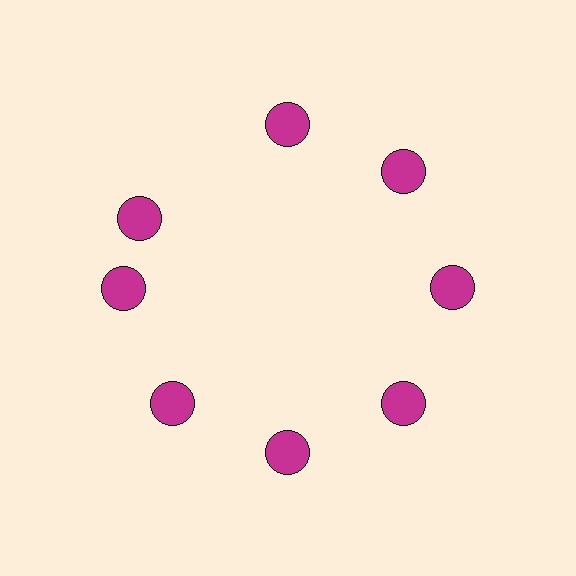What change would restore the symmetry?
The symmetry would be restored by rotating it back into even spacing with its neighbors so that all 8 circles sit at equal angles and equal distance from the center.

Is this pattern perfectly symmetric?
No. The 8 magenta circles are arranged in a ring, but one element near the 10 o'clock position is rotated out of alignment along the ring, breaking the 8-fold rotational symmetry.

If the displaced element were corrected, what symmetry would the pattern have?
It would have 8-fold rotational symmetry — the pattern would map onto itself every 45 degrees.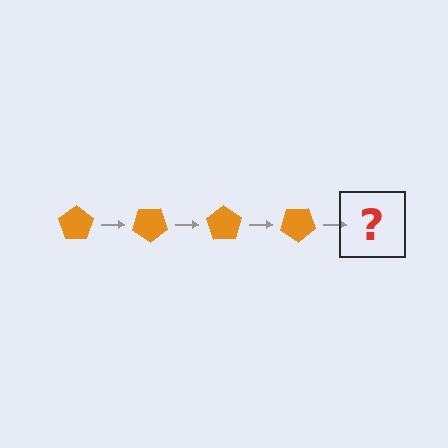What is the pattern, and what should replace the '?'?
The pattern is that the pentagon rotates 35 degrees each step. The '?' should be an orange pentagon rotated 140 degrees.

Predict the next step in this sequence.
The next step is an orange pentagon rotated 140 degrees.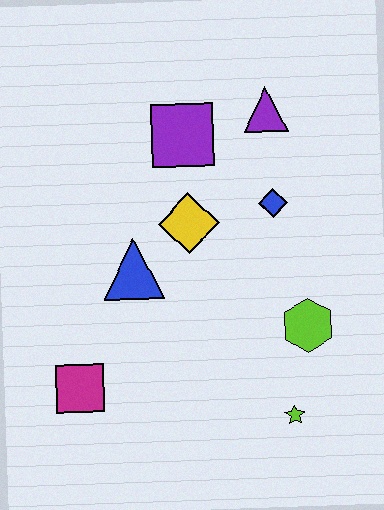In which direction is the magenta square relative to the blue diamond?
The magenta square is to the left of the blue diamond.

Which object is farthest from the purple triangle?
The magenta square is farthest from the purple triangle.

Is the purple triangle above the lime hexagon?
Yes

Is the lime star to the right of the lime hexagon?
No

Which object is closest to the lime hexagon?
The lime star is closest to the lime hexagon.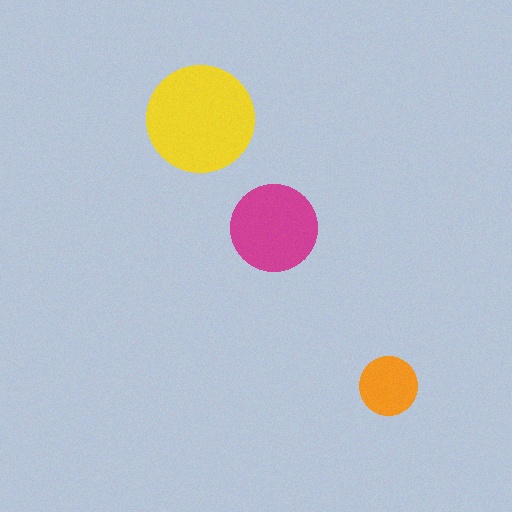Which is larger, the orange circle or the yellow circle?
The yellow one.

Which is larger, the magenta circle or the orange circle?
The magenta one.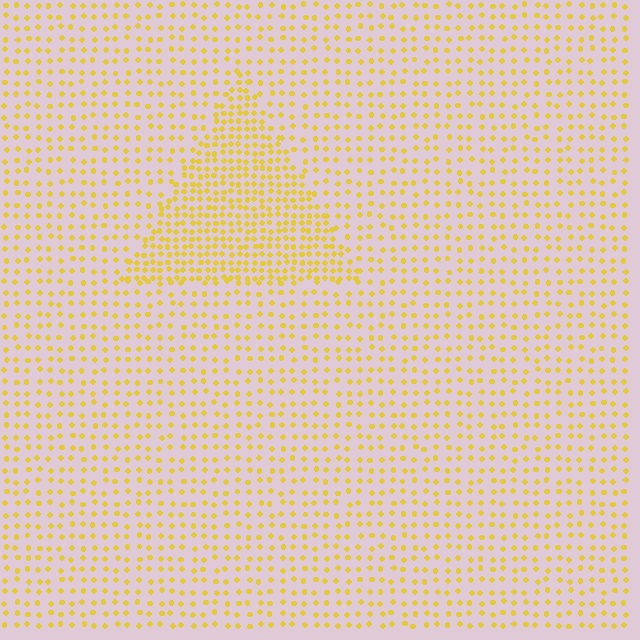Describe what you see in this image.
The image contains small yellow elements arranged at two different densities. A triangle-shaped region is visible where the elements are more densely packed than the surrounding area.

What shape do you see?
I see a triangle.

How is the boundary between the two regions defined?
The boundary is defined by a change in element density (approximately 2.0x ratio). All elements are the same color, size, and shape.